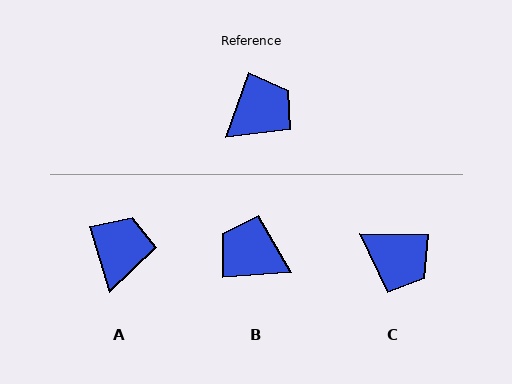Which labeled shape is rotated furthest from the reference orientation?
B, about 113 degrees away.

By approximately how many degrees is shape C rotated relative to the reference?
Approximately 72 degrees clockwise.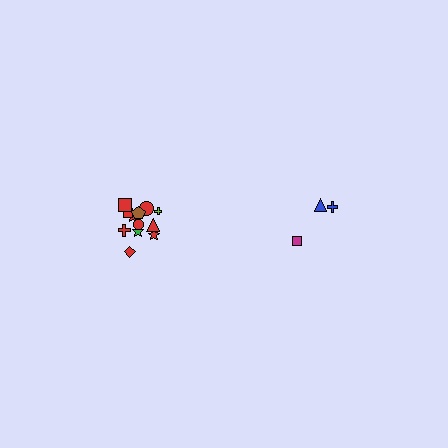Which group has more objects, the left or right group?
The left group.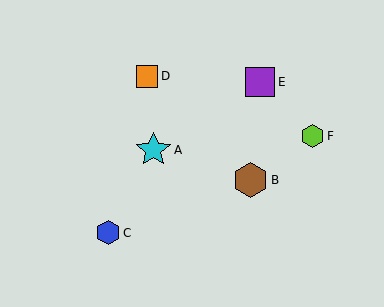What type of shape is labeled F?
Shape F is a lime hexagon.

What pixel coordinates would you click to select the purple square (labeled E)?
Click at (260, 82) to select the purple square E.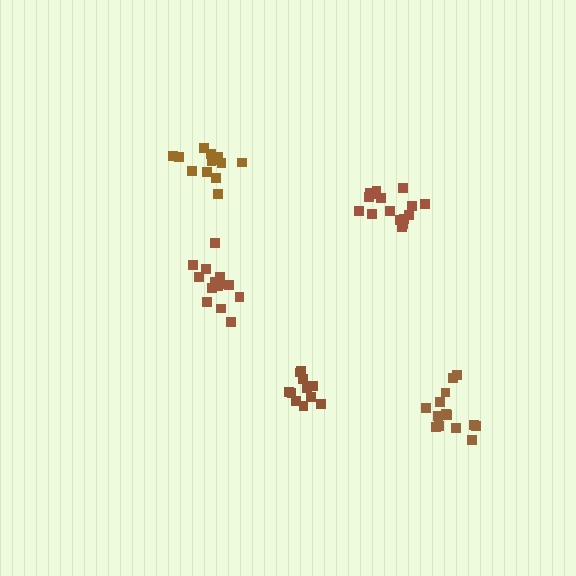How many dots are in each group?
Group 1: 14 dots, Group 2: 13 dots, Group 3: 14 dots, Group 4: 16 dots, Group 5: 11 dots (68 total).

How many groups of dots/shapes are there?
There are 5 groups.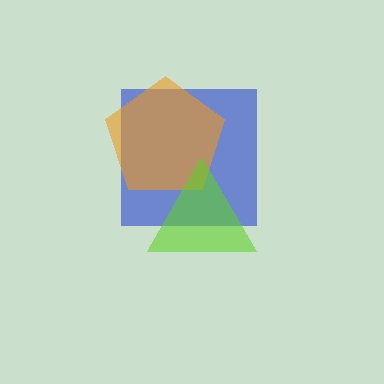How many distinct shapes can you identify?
There are 3 distinct shapes: a blue square, an orange pentagon, a lime triangle.